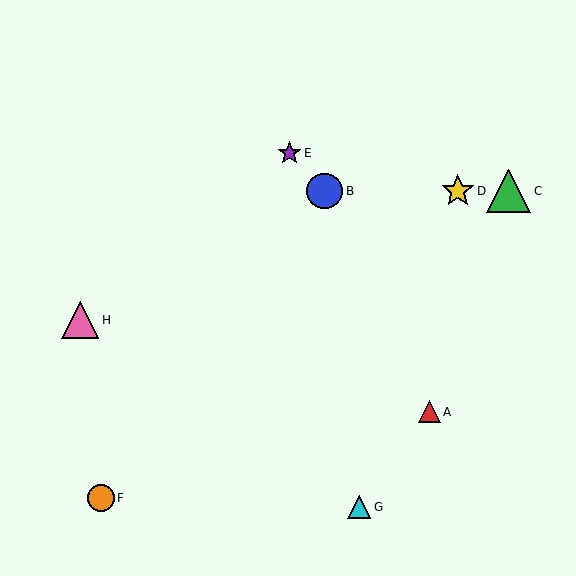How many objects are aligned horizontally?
3 objects (B, C, D) are aligned horizontally.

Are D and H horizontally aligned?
No, D is at y≈191 and H is at y≈320.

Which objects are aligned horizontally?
Objects B, C, D are aligned horizontally.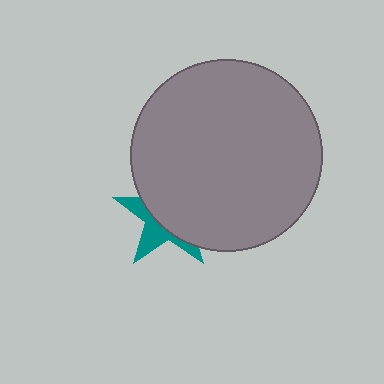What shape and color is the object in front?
The object in front is a gray circle.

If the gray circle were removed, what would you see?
You would see the complete teal star.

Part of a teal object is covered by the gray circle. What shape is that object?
It is a star.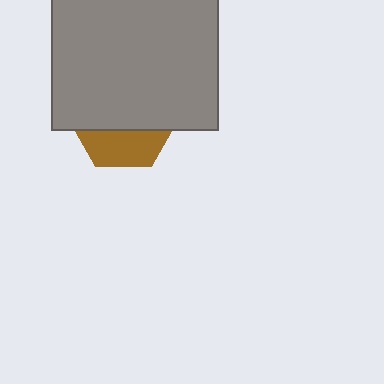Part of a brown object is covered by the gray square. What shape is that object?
It is a hexagon.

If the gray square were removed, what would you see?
You would see the complete brown hexagon.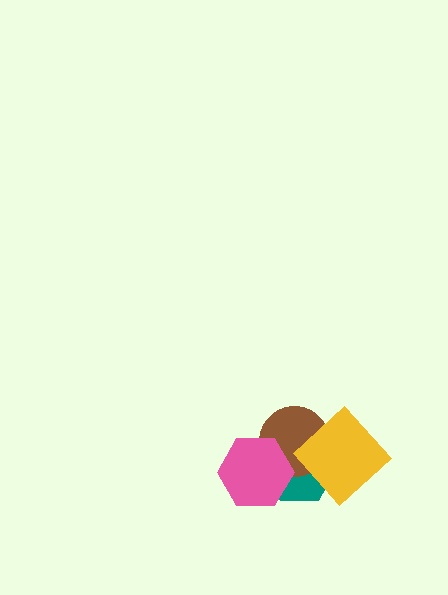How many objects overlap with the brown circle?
3 objects overlap with the brown circle.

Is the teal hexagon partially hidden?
Yes, it is partially covered by another shape.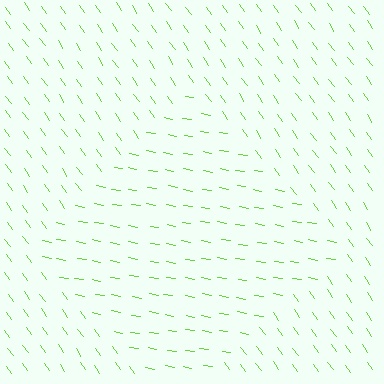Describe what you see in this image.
The image is filled with small lime line segments. A diamond region in the image has lines oriented differently from the surrounding lines, creating a visible texture boundary.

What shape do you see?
I see a diamond.